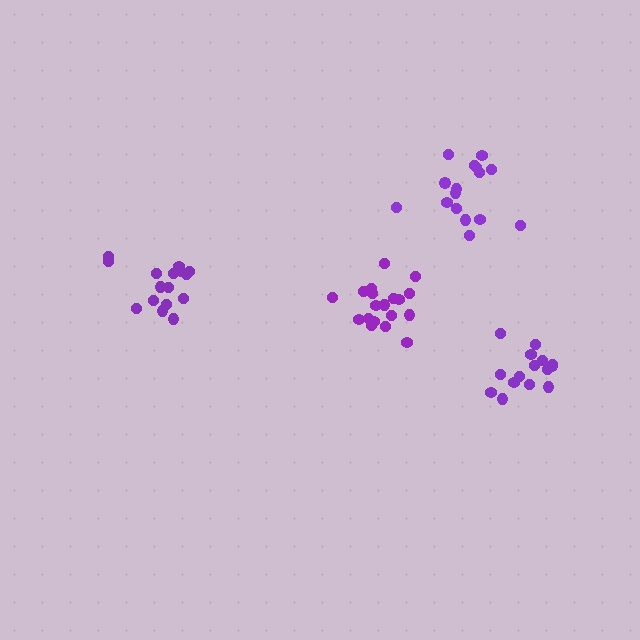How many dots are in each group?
Group 1: 16 dots, Group 2: 19 dots, Group 3: 17 dots, Group 4: 15 dots (67 total).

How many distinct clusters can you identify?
There are 4 distinct clusters.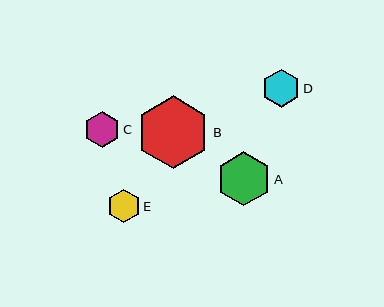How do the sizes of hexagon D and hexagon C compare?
Hexagon D and hexagon C are approximately the same size.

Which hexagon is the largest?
Hexagon B is the largest with a size of approximately 73 pixels.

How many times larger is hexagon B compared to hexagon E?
Hexagon B is approximately 2.2 times the size of hexagon E.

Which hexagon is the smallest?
Hexagon E is the smallest with a size of approximately 34 pixels.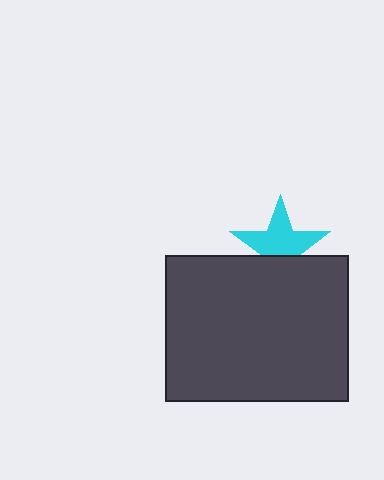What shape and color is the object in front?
The object in front is a dark gray rectangle.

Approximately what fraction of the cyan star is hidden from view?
Roughly 35% of the cyan star is hidden behind the dark gray rectangle.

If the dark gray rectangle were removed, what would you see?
You would see the complete cyan star.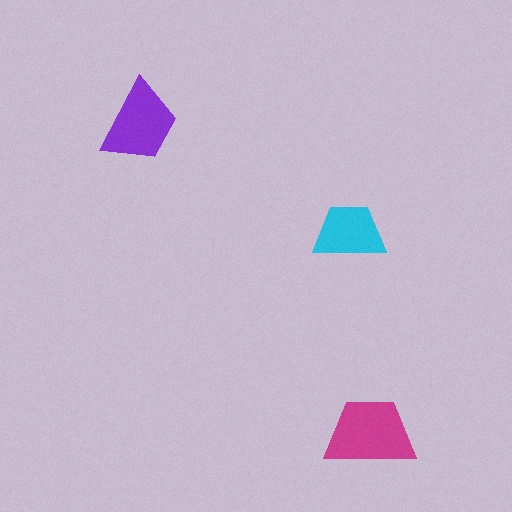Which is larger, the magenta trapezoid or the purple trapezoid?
The magenta one.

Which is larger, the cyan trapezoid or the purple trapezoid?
The purple one.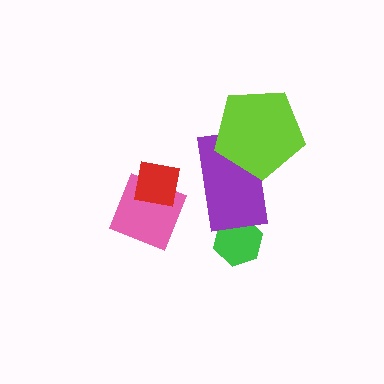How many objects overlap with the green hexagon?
1 object overlaps with the green hexagon.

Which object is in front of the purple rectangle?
The lime pentagon is in front of the purple rectangle.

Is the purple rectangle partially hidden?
Yes, it is partially covered by another shape.